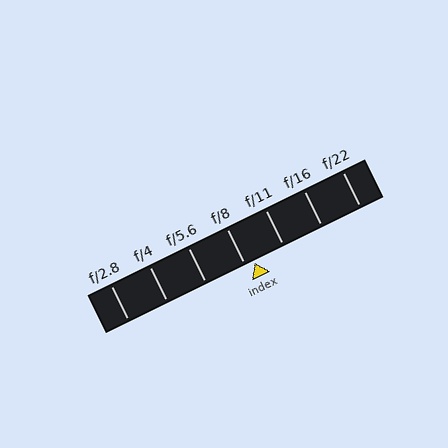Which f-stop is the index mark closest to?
The index mark is closest to f/8.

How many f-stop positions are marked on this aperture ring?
There are 7 f-stop positions marked.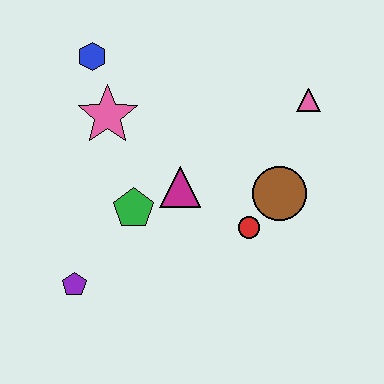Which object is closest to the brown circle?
The red circle is closest to the brown circle.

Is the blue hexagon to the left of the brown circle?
Yes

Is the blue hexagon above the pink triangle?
Yes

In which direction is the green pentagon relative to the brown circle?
The green pentagon is to the left of the brown circle.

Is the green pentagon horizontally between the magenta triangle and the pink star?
Yes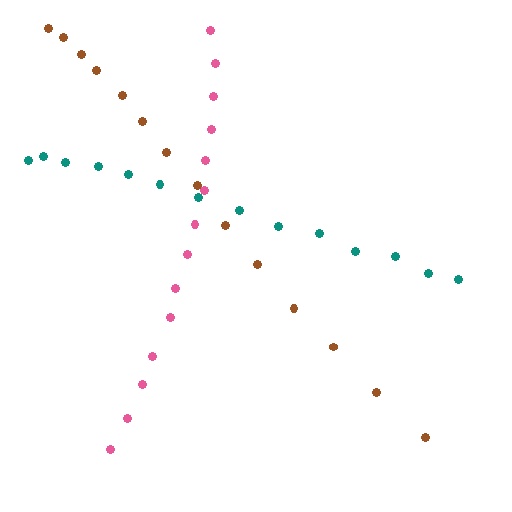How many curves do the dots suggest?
There are 3 distinct paths.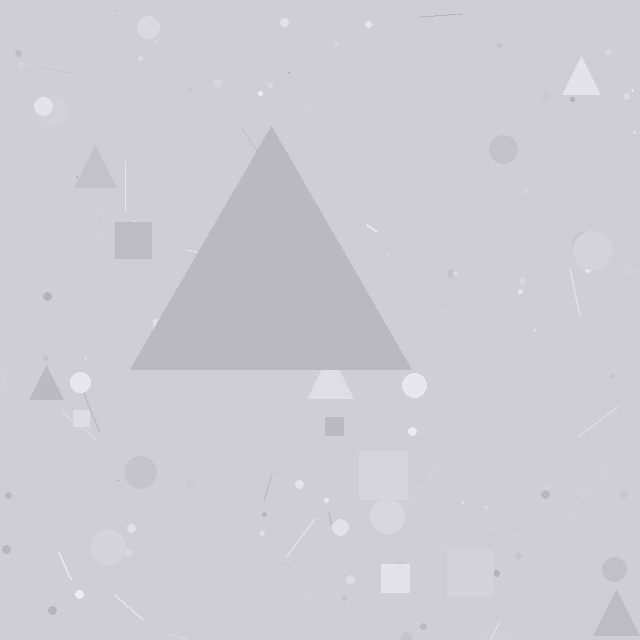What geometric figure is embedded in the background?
A triangle is embedded in the background.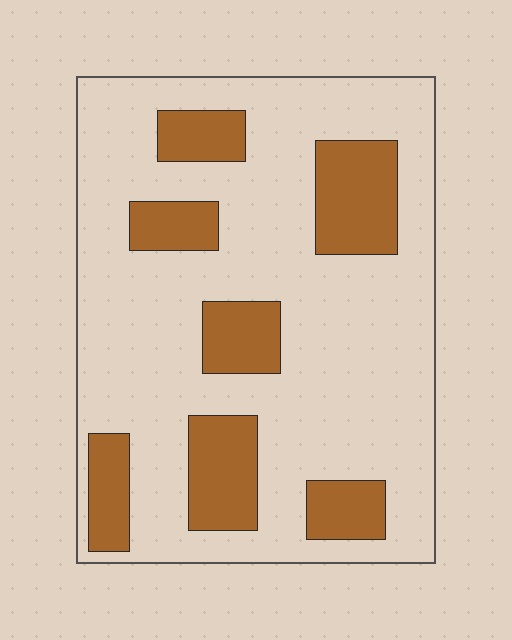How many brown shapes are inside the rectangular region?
7.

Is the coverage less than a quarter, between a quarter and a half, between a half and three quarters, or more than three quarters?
Less than a quarter.